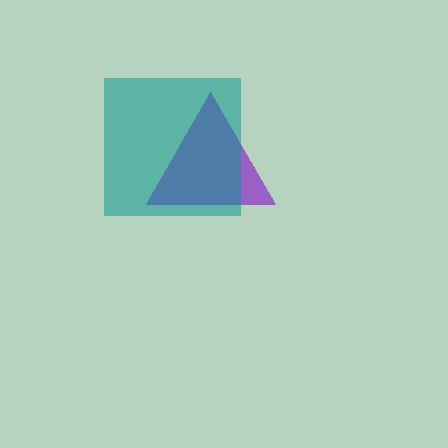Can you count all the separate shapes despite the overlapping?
Yes, there are 2 separate shapes.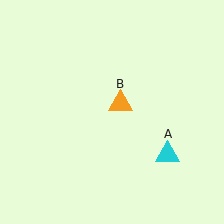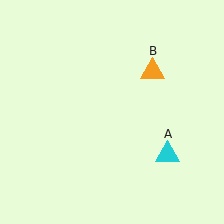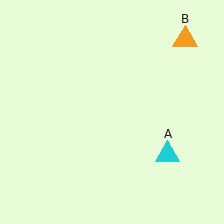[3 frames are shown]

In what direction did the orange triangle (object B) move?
The orange triangle (object B) moved up and to the right.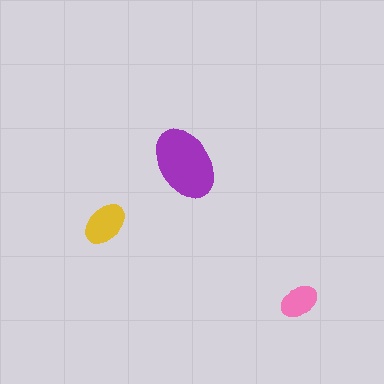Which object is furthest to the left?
The yellow ellipse is leftmost.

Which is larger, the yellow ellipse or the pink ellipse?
The yellow one.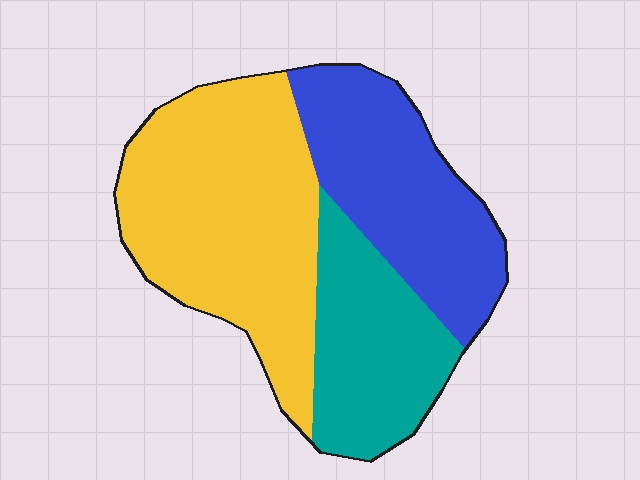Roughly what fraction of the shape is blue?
Blue takes up about one third (1/3) of the shape.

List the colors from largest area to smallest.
From largest to smallest: yellow, blue, teal.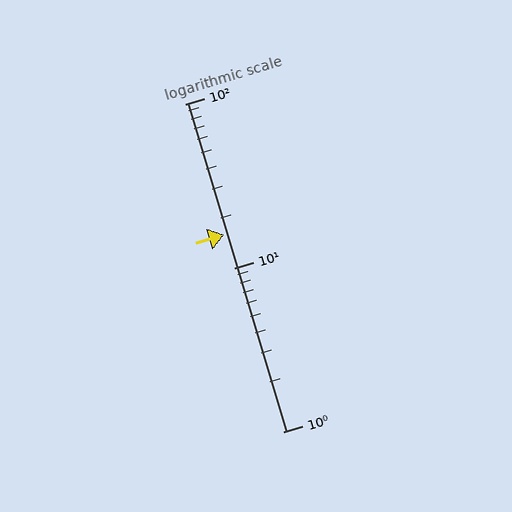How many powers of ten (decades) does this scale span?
The scale spans 2 decades, from 1 to 100.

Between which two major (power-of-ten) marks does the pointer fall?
The pointer is between 10 and 100.